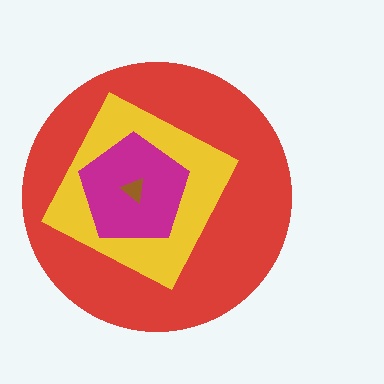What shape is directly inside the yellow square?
The magenta pentagon.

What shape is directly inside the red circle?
The yellow square.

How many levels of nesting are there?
4.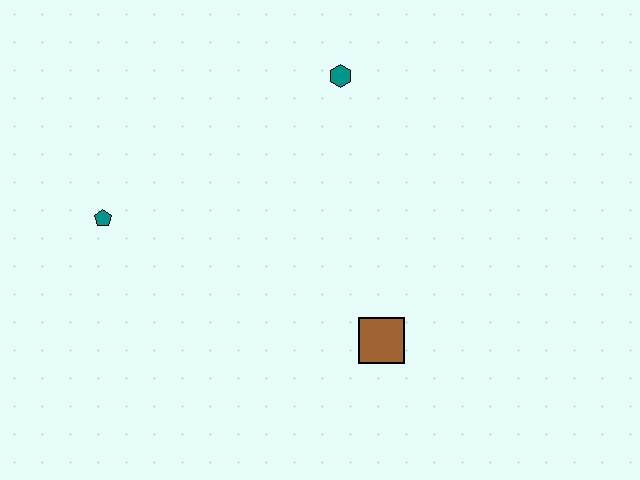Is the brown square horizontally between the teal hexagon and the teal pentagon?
No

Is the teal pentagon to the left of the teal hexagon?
Yes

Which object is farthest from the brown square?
The teal pentagon is farthest from the brown square.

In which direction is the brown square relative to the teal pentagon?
The brown square is to the right of the teal pentagon.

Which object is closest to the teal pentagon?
The teal hexagon is closest to the teal pentagon.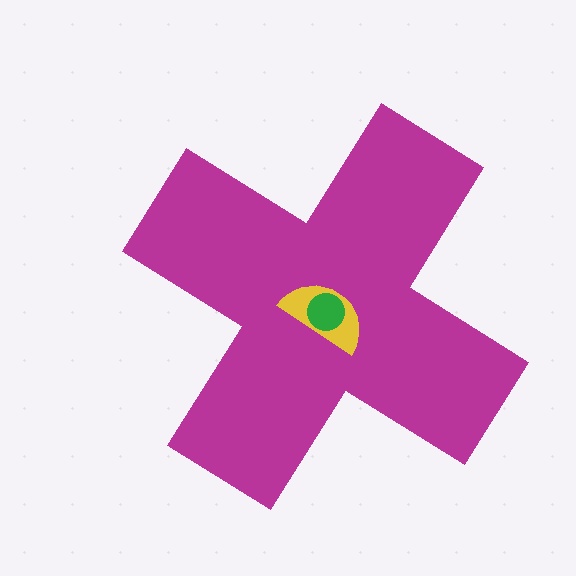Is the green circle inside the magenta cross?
Yes.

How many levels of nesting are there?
3.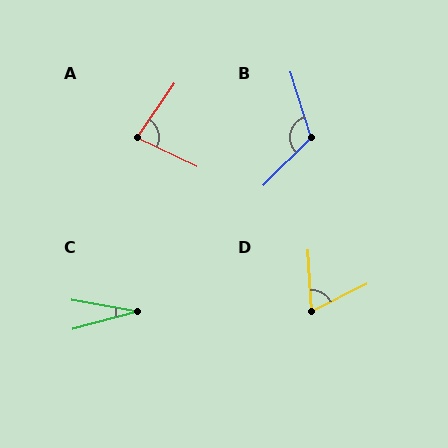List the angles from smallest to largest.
C (25°), D (66°), A (81°), B (118°).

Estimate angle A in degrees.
Approximately 81 degrees.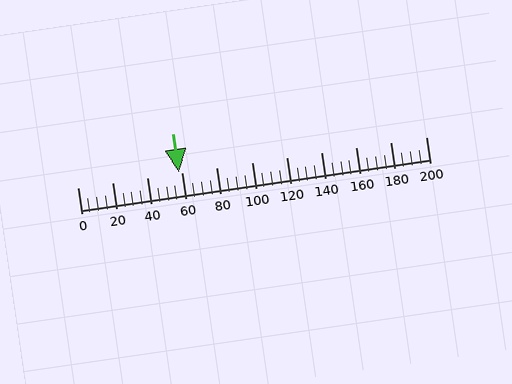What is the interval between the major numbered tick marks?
The major tick marks are spaced 20 units apart.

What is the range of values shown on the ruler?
The ruler shows values from 0 to 200.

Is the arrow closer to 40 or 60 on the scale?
The arrow is closer to 60.